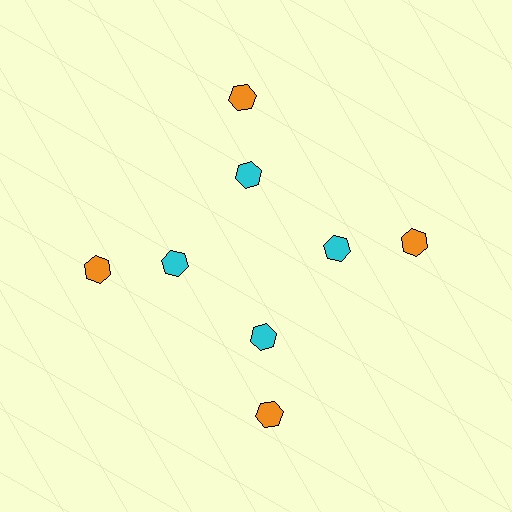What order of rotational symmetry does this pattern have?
This pattern has 4-fold rotational symmetry.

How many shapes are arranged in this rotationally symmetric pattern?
There are 8 shapes, arranged in 4 groups of 2.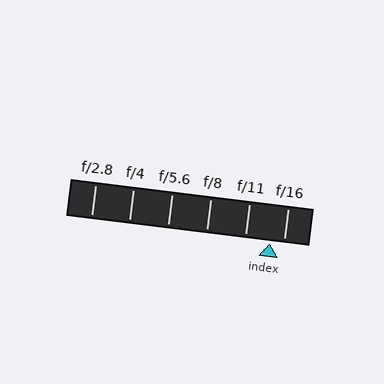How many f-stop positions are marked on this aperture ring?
There are 6 f-stop positions marked.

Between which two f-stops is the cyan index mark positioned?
The index mark is between f/11 and f/16.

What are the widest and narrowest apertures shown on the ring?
The widest aperture shown is f/2.8 and the narrowest is f/16.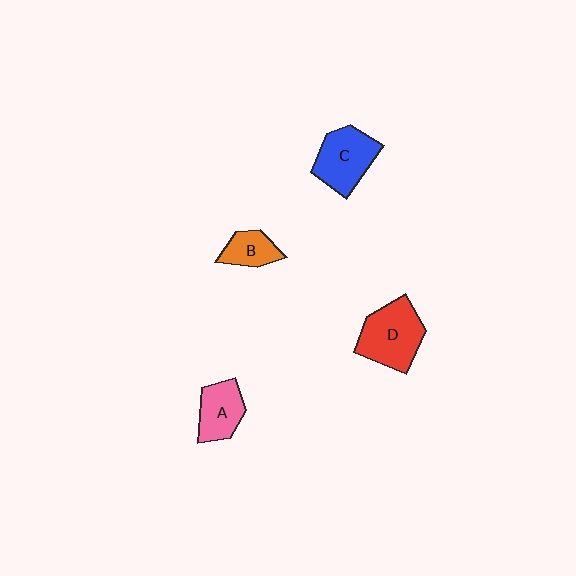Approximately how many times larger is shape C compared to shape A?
Approximately 1.3 times.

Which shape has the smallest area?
Shape B (orange).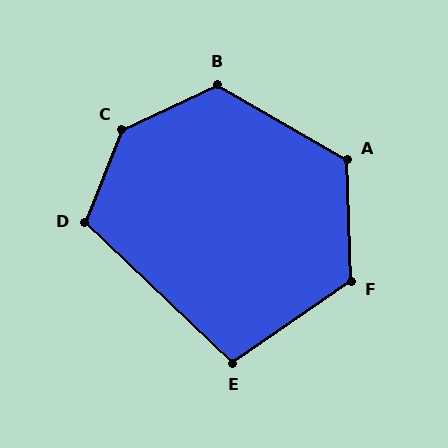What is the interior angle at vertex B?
Approximately 125 degrees (obtuse).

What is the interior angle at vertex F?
Approximately 123 degrees (obtuse).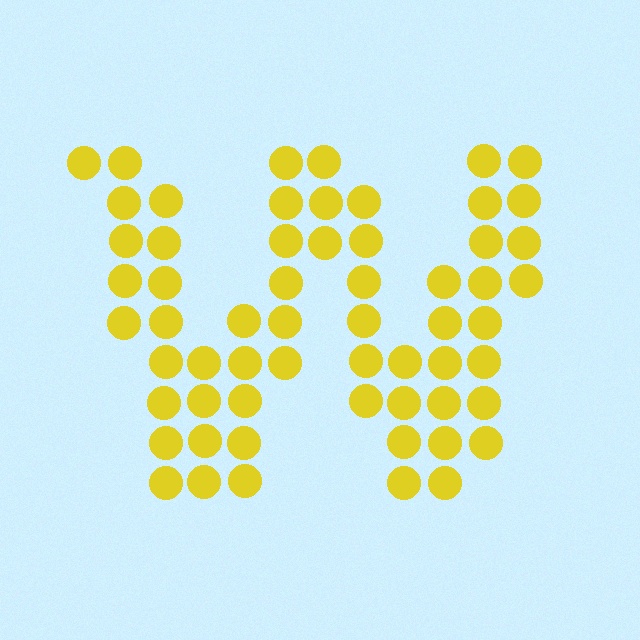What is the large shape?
The large shape is the letter W.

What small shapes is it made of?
It is made of small circles.